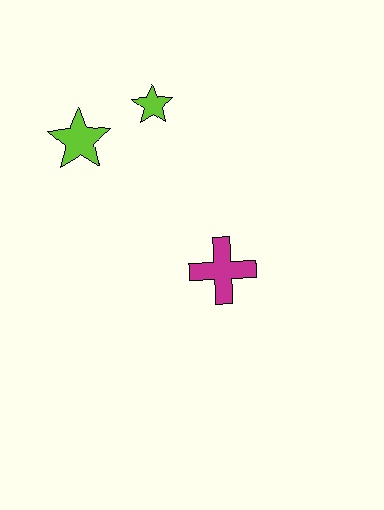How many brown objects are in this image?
There are no brown objects.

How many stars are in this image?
There are 2 stars.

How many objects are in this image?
There are 3 objects.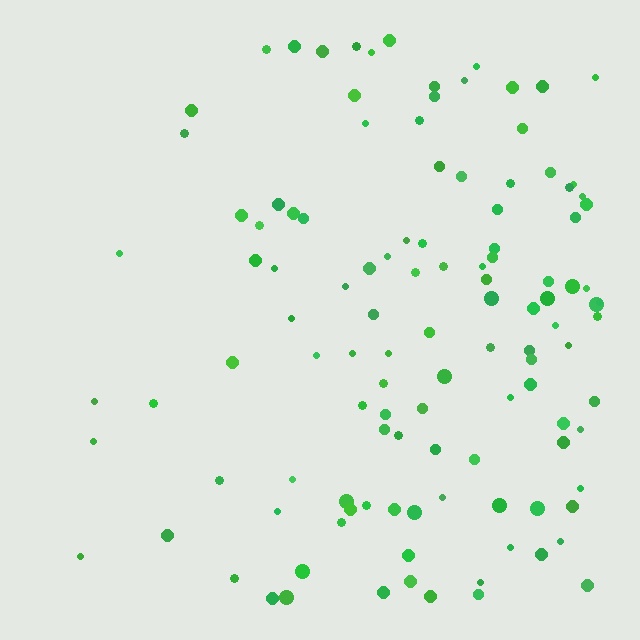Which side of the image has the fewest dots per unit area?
The left.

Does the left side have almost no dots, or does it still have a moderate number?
Still a moderate number, just noticeably fewer than the right.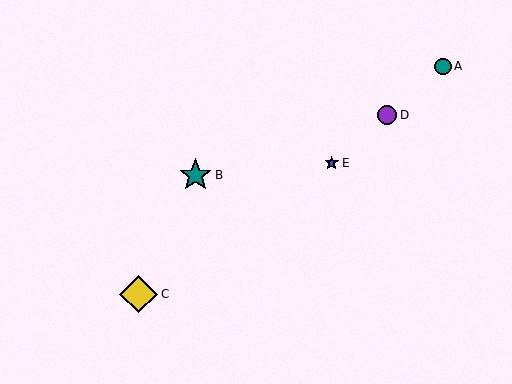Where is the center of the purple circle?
The center of the purple circle is at (387, 115).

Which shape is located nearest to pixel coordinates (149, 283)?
The yellow diamond (labeled C) at (139, 294) is nearest to that location.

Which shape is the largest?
The yellow diamond (labeled C) is the largest.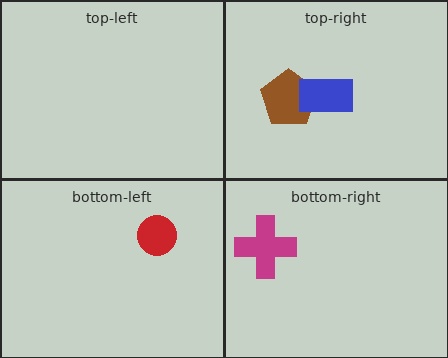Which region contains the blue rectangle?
The top-right region.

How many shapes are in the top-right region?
2.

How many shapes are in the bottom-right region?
1.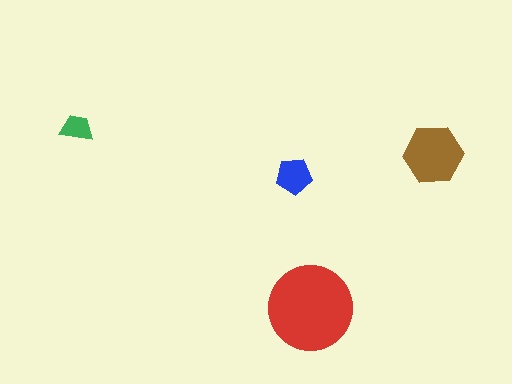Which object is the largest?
The red circle.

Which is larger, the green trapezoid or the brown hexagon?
The brown hexagon.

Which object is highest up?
The green trapezoid is topmost.